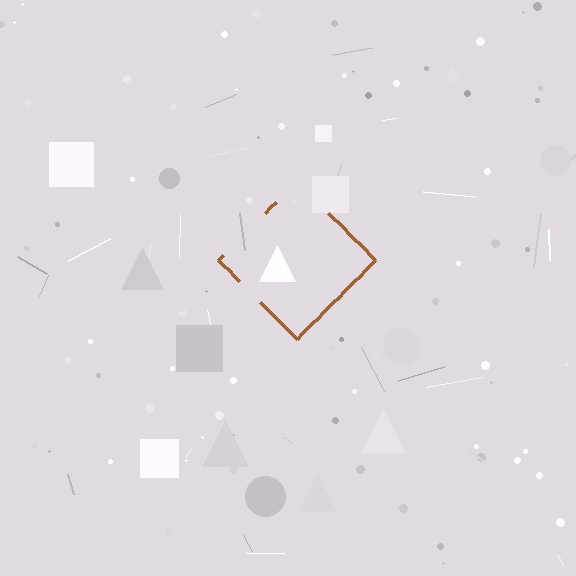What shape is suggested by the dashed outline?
The dashed outline suggests a diamond.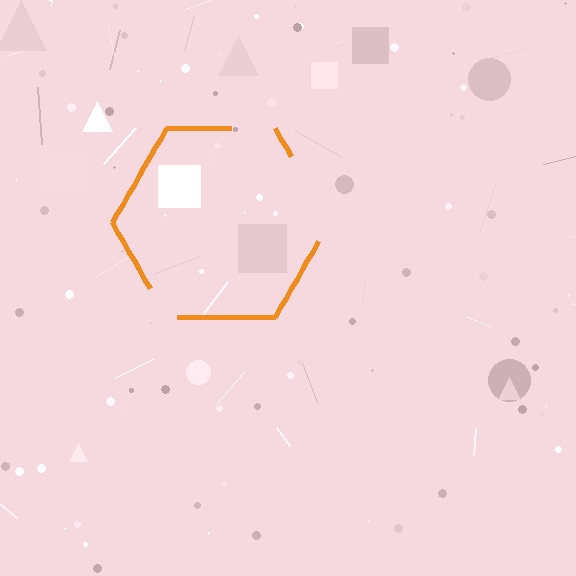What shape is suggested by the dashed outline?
The dashed outline suggests a hexagon.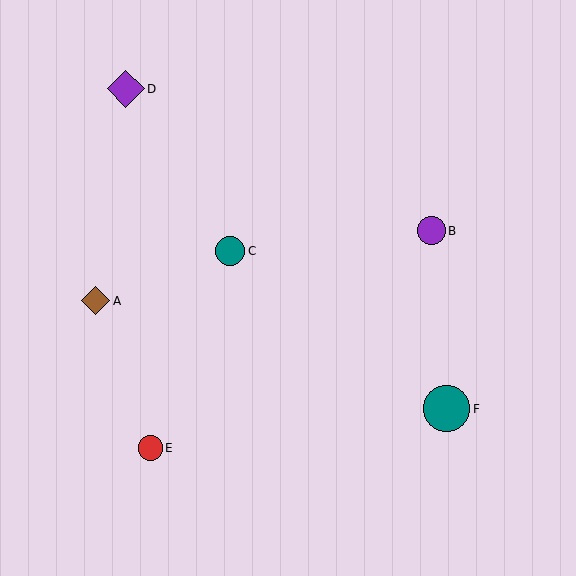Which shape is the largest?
The teal circle (labeled F) is the largest.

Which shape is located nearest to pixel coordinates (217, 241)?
The teal circle (labeled C) at (230, 251) is nearest to that location.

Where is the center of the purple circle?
The center of the purple circle is at (432, 231).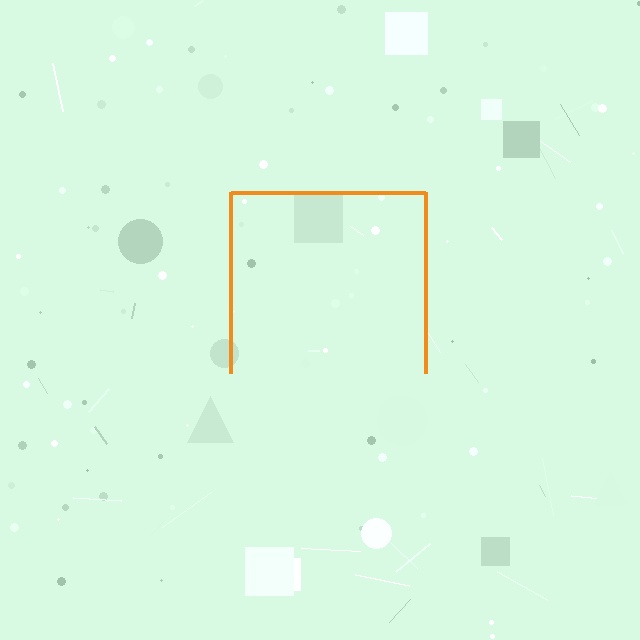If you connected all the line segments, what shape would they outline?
They would outline a square.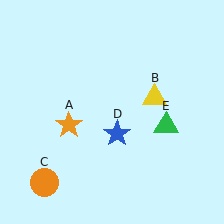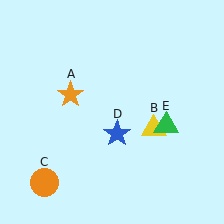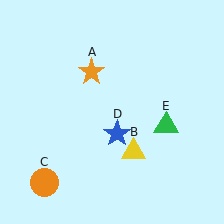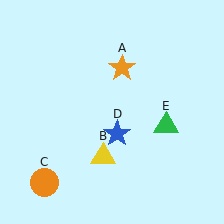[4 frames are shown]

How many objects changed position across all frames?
2 objects changed position: orange star (object A), yellow triangle (object B).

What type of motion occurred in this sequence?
The orange star (object A), yellow triangle (object B) rotated clockwise around the center of the scene.